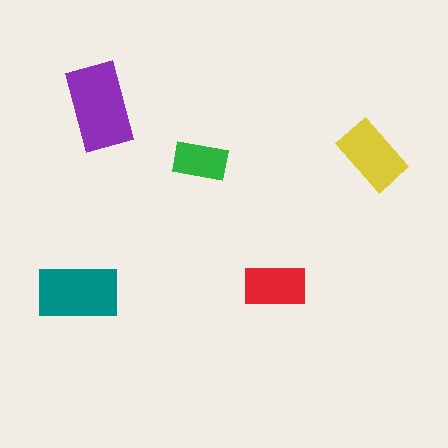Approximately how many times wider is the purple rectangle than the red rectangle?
About 1.5 times wider.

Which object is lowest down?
The teal rectangle is bottommost.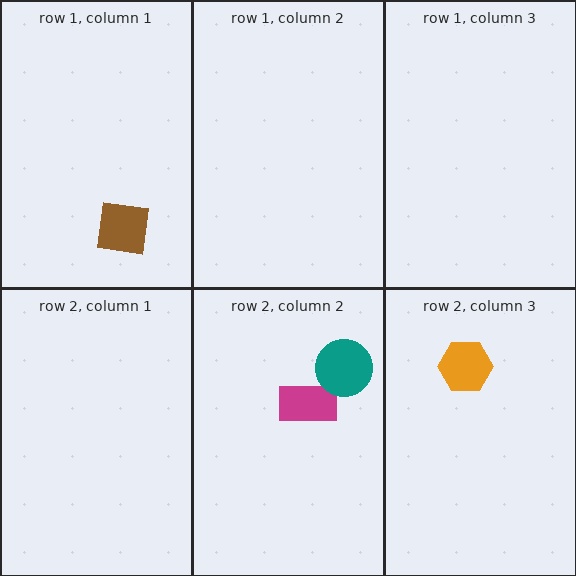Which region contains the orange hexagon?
The row 2, column 3 region.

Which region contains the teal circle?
The row 2, column 2 region.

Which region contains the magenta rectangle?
The row 2, column 2 region.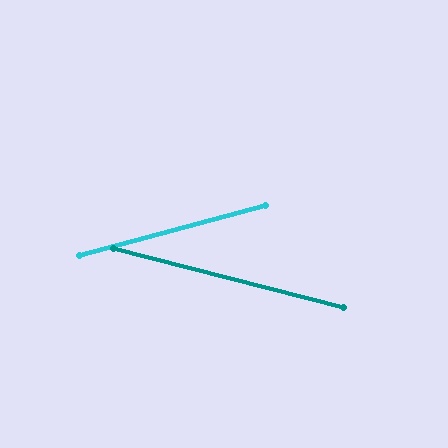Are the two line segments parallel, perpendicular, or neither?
Neither parallel nor perpendicular — they differ by about 29°.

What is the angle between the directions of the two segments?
Approximately 29 degrees.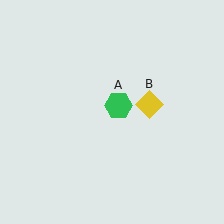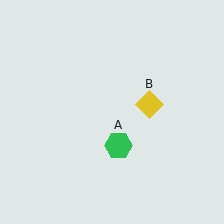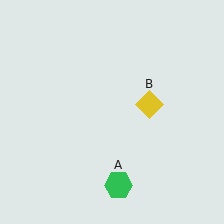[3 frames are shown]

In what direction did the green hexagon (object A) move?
The green hexagon (object A) moved down.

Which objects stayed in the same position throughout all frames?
Yellow diamond (object B) remained stationary.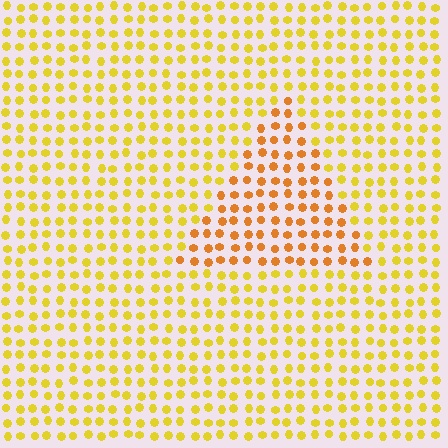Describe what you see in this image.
The image is filled with small yellow elements in a uniform arrangement. A triangle-shaped region is visible where the elements are tinted to a slightly different hue, forming a subtle color boundary.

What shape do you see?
I see a triangle.